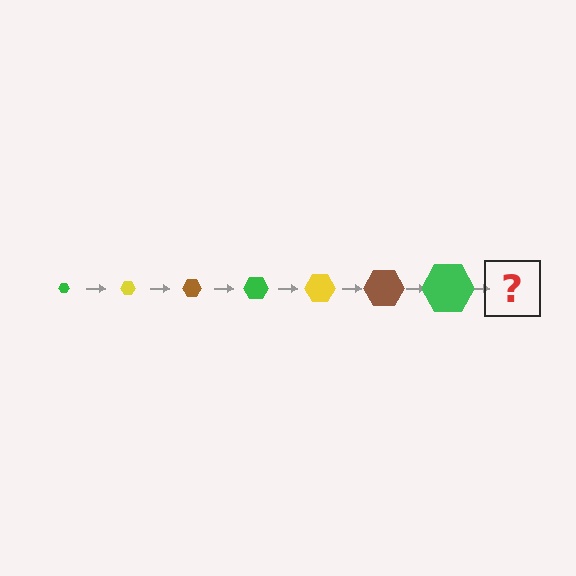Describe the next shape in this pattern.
It should be a yellow hexagon, larger than the previous one.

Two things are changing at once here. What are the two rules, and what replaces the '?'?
The two rules are that the hexagon grows larger each step and the color cycles through green, yellow, and brown. The '?' should be a yellow hexagon, larger than the previous one.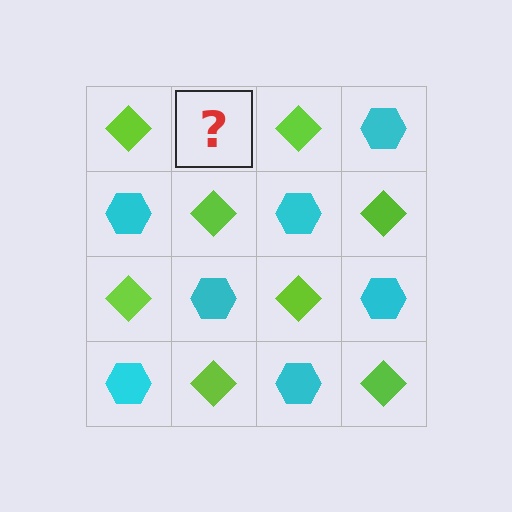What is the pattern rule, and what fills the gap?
The rule is that it alternates lime diamond and cyan hexagon in a checkerboard pattern. The gap should be filled with a cyan hexagon.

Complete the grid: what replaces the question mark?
The question mark should be replaced with a cyan hexagon.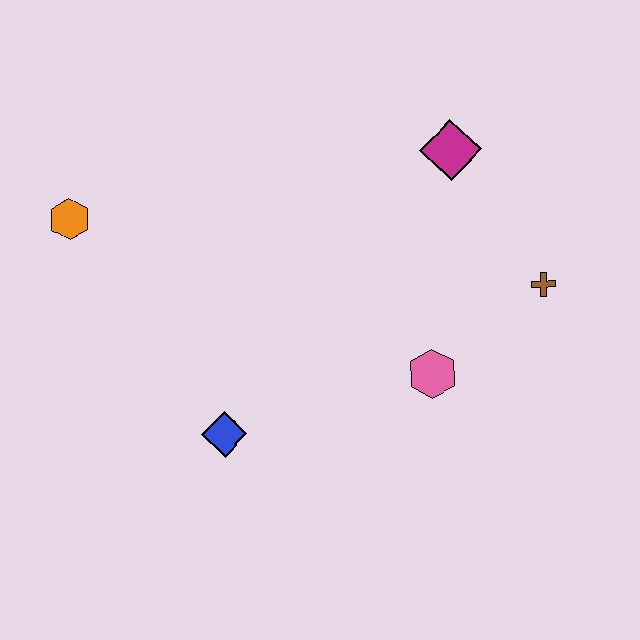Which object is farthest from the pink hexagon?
The orange hexagon is farthest from the pink hexagon.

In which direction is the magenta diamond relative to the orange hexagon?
The magenta diamond is to the right of the orange hexagon.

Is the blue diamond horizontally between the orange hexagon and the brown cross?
Yes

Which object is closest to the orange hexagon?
The blue diamond is closest to the orange hexagon.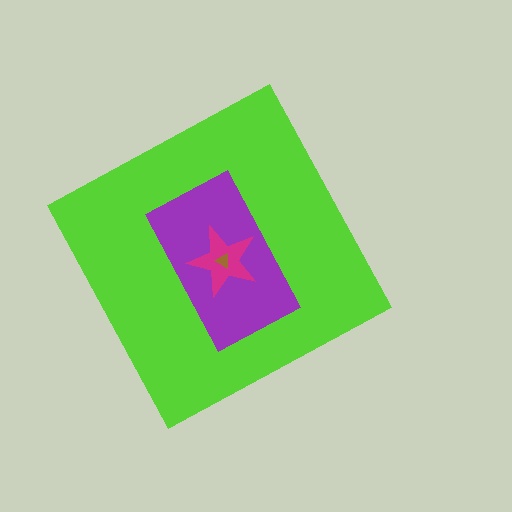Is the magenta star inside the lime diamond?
Yes.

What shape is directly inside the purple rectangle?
The magenta star.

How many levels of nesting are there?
4.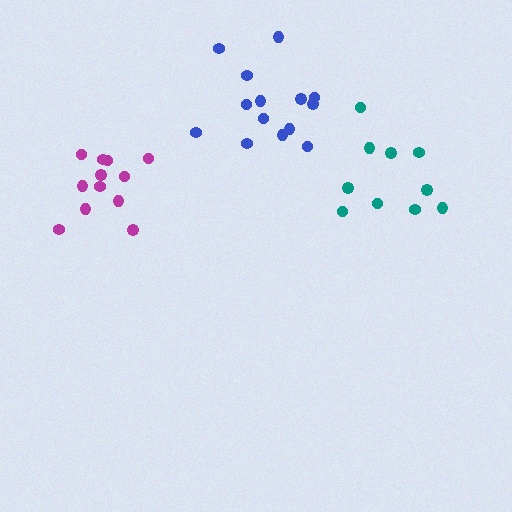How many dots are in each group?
Group 1: 10 dots, Group 2: 12 dots, Group 3: 14 dots (36 total).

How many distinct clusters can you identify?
There are 3 distinct clusters.